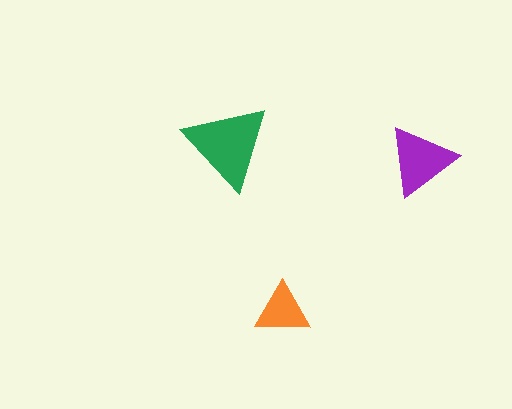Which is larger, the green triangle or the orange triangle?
The green one.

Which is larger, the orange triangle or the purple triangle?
The purple one.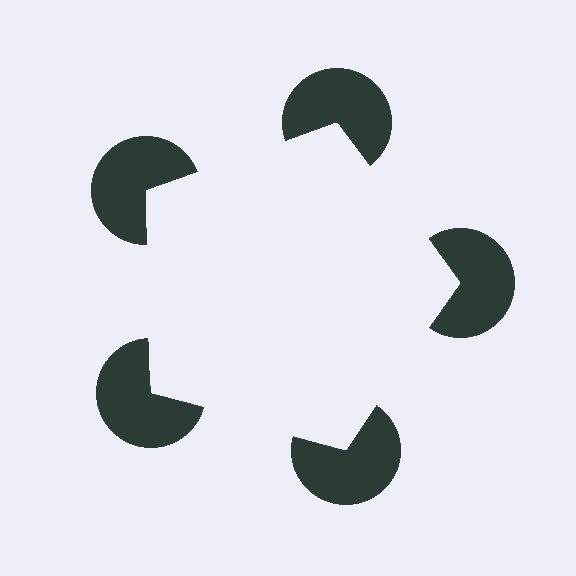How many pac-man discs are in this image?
There are 5 — one at each vertex of the illusory pentagon.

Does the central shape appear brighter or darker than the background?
It typically appears slightly brighter than the background, even though no actual brightness change is drawn.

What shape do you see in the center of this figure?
An illusory pentagon — its edges are inferred from the aligned wedge cuts in the pac-man discs, not physically drawn.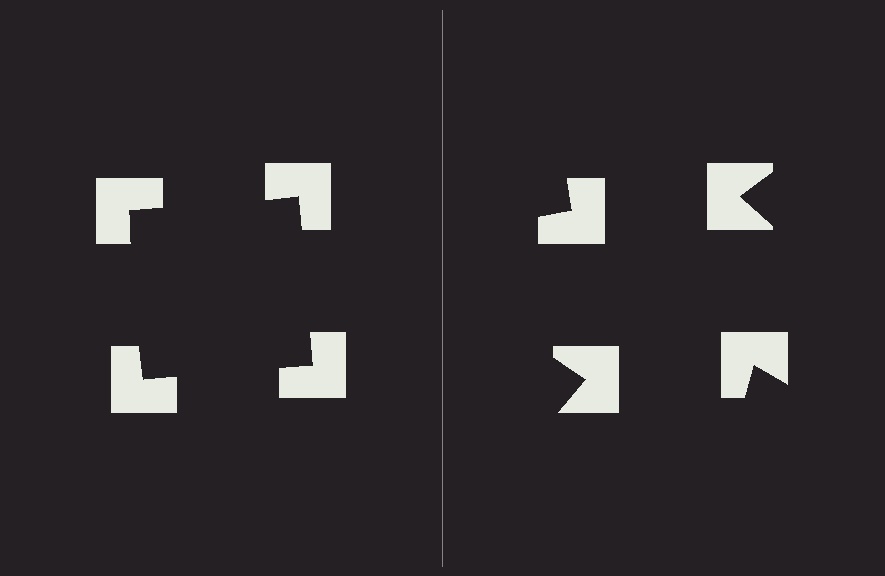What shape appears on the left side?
An illusory square.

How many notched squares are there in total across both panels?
8 — 4 on each side.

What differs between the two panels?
The notched squares are positioned identically on both sides; only the wedge orientations differ. On the left they align to a square; on the right they are misaligned.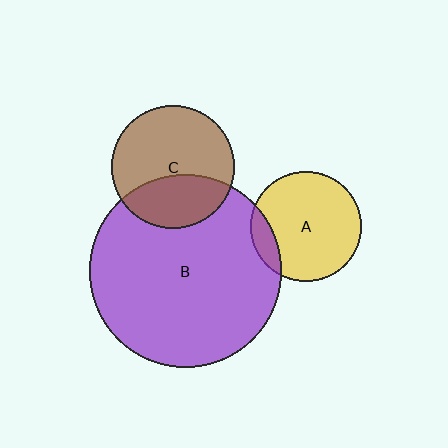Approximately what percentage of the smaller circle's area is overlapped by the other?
Approximately 35%.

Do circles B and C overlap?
Yes.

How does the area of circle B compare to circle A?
Approximately 3.0 times.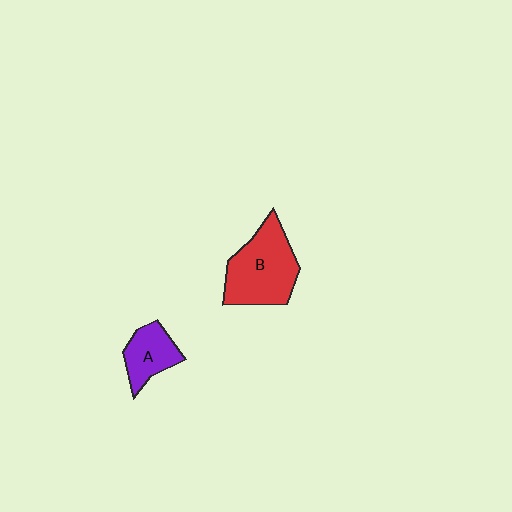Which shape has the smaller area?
Shape A (purple).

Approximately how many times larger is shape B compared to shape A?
Approximately 1.9 times.